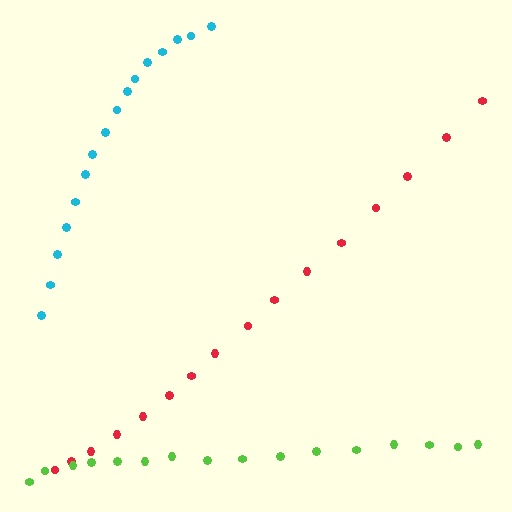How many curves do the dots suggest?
There are 3 distinct paths.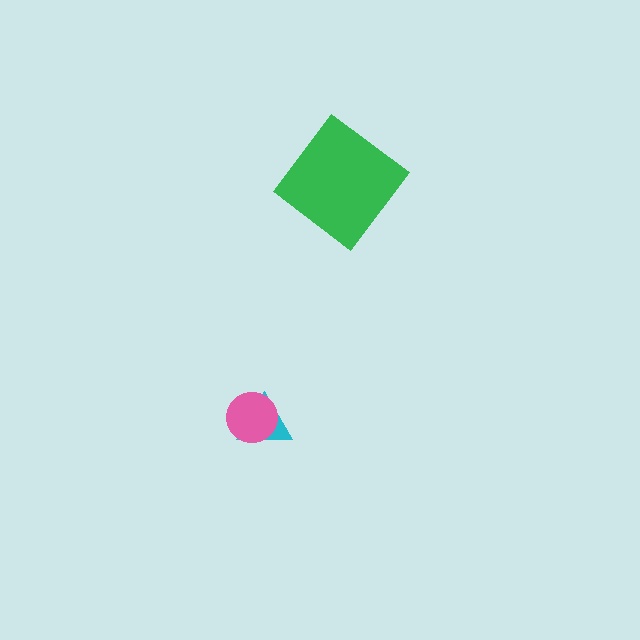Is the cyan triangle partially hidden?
Yes, it is partially covered by another shape.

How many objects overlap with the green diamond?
0 objects overlap with the green diamond.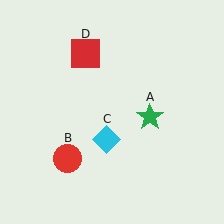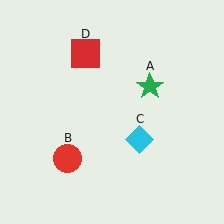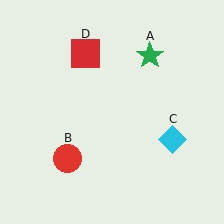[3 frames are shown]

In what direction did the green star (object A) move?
The green star (object A) moved up.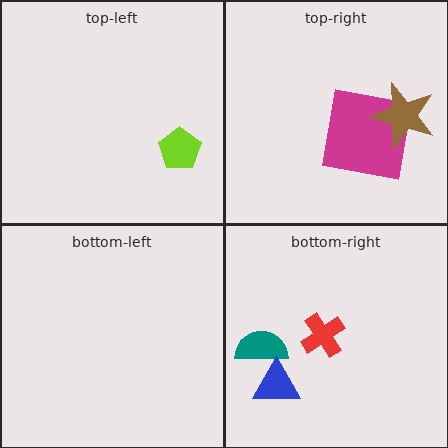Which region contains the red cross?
The bottom-right region.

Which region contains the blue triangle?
The bottom-right region.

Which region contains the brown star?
The top-right region.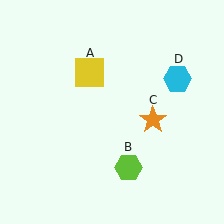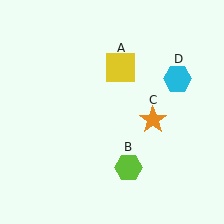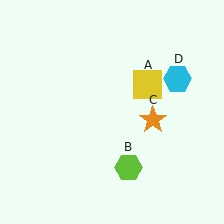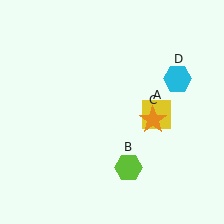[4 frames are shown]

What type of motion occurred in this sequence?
The yellow square (object A) rotated clockwise around the center of the scene.